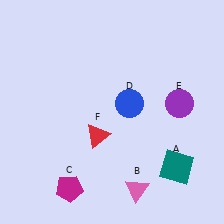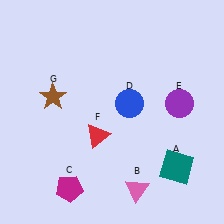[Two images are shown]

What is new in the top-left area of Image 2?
A brown star (G) was added in the top-left area of Image 2.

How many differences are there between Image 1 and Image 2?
There is 1 difference between the two images.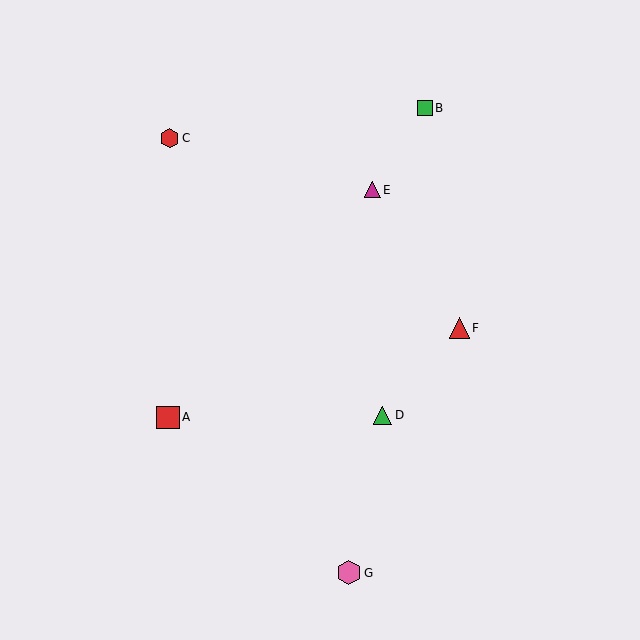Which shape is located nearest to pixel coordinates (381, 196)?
The magenta triangle (labeled E) at (372, 190) is nearest to that location.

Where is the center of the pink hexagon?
The center of the pink hexagon is at (349, 573).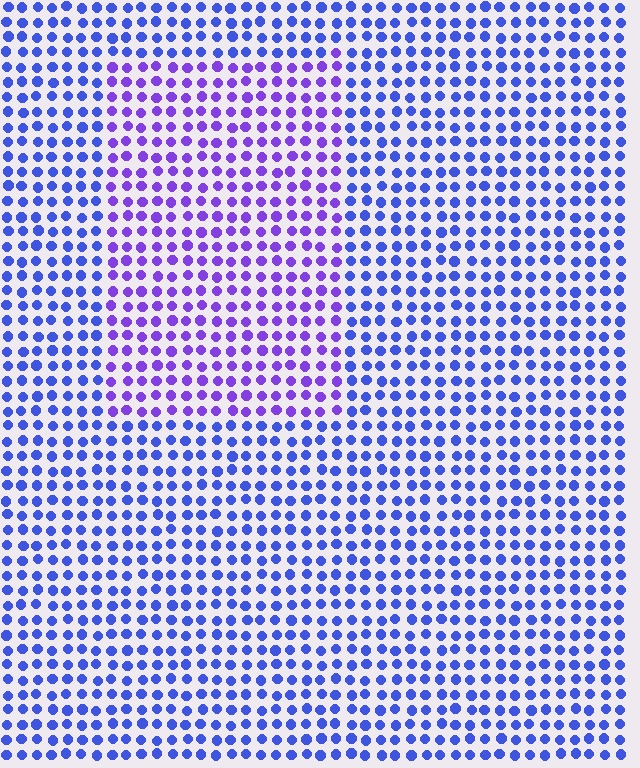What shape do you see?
I see a rectangle.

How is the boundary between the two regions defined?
The boundary is defined purely by a slight shift in hue (about 34 degrees). Spacing, size, and orientation are identical on both sides.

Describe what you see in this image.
The image is filled with small blue elements in a uniform arrangement. A rectangle-shaped region is visible where the elements are tinted to a slightly different hue, forming a subtle color boundary.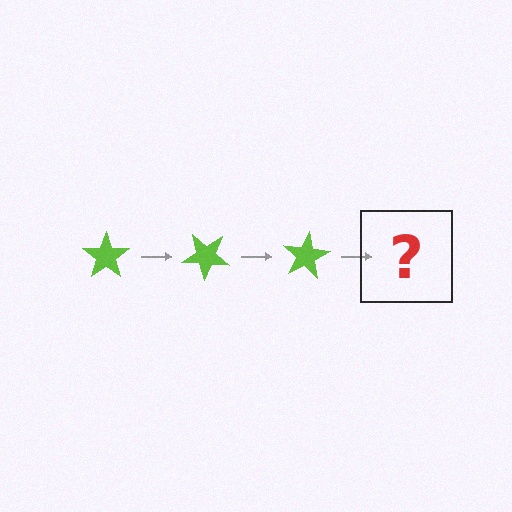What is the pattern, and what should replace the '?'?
The pattern is that the star rotates 40 degrees each step. The '?' should be a lime star rotated 120 degrees.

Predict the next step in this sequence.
The next step is a lime star rotated 120 degrees.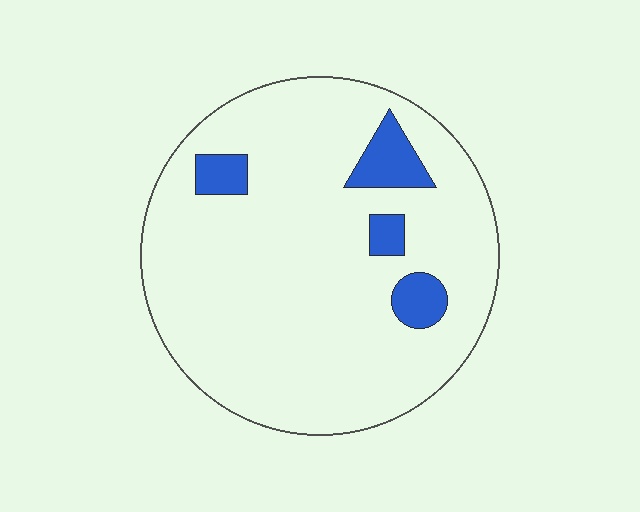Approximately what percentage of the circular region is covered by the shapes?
Approximately 10%.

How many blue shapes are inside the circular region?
4.